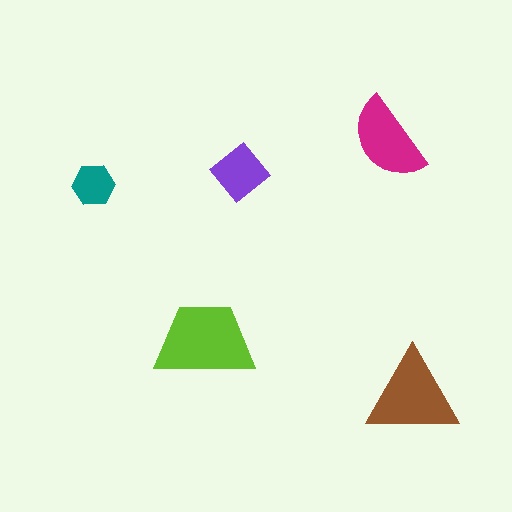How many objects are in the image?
There are 5 objects in the image.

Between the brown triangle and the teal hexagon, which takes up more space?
The brown triangle.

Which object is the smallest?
The teal hexagon.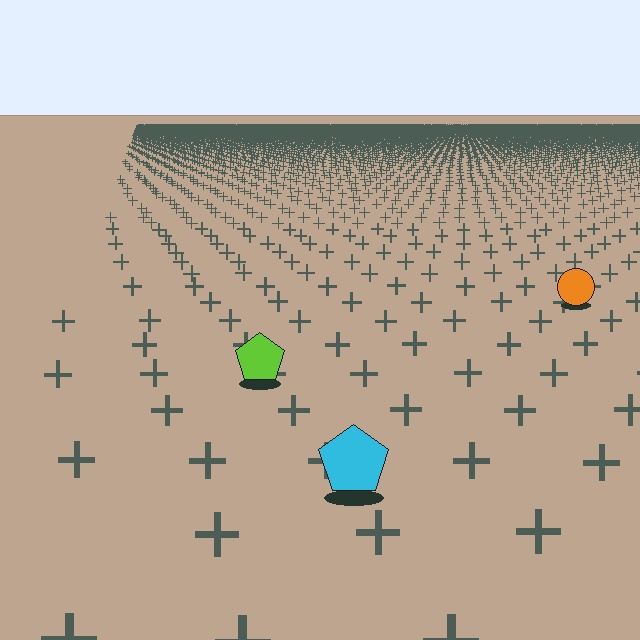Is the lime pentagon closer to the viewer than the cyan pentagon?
No. The cyan pentagon is closer — you can tell from the texture gradient: the ground texture is coarser near it.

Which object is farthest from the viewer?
The orange circle is farthest from the viewer. It appears smaller and the ground texture around it is denser.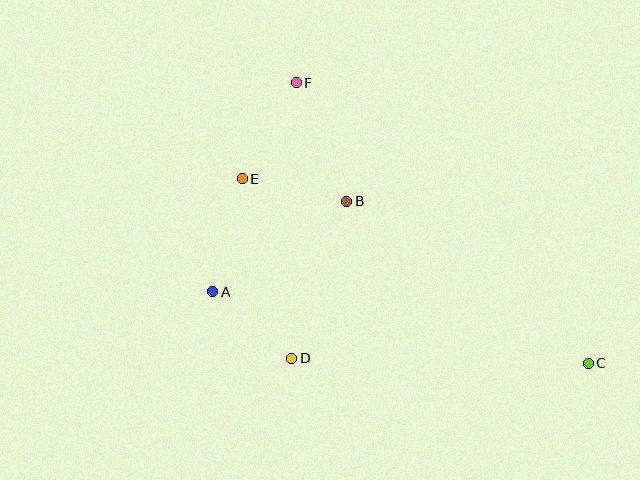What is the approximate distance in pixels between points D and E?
The distance between D and E is approximately 186 pixels.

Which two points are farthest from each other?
Points C and F are farthest from each other.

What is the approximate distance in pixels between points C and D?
The distance between C and D is approximately 297 pixels.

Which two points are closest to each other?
Points A and D are closest to each other.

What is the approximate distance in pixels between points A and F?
The distance between A and F is approximately 225 pixels.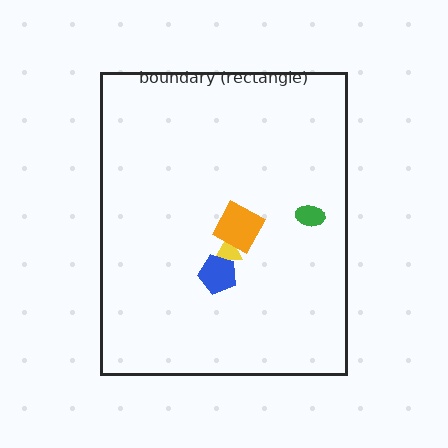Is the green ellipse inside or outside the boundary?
Inside.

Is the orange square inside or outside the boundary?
Inside.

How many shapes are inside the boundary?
4 inside, 0 outside.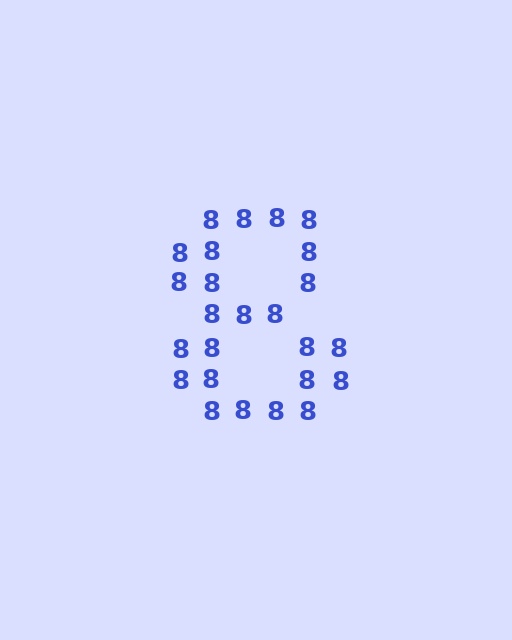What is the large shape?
The large shape is the digit 8.